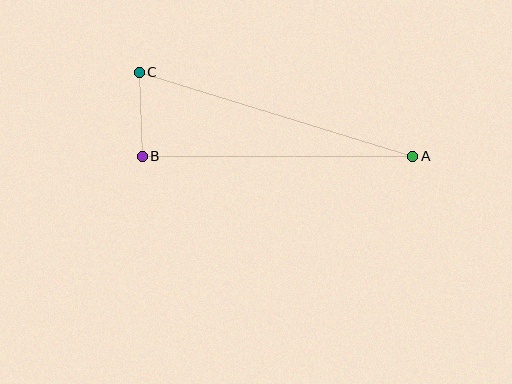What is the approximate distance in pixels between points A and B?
The distance between A and B is approximately 271 pixels.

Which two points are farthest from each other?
Points A and C are farthest from each other.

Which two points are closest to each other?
Points B and C are closest to each other.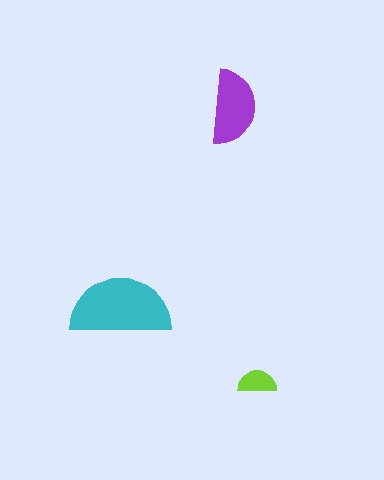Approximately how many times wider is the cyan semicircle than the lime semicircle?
About 2.5 times wider.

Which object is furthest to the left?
The cyan semicircle is leftmost.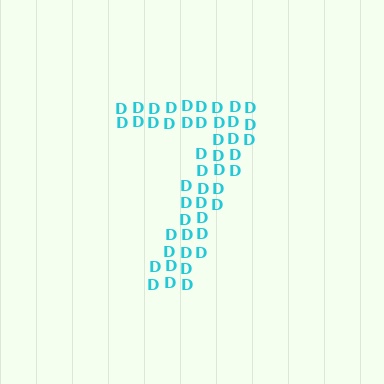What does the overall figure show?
The overall figure shows the digit 7.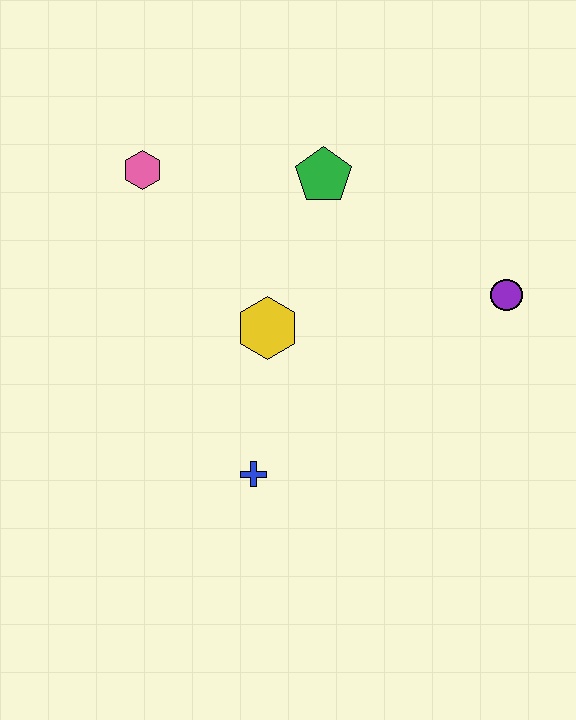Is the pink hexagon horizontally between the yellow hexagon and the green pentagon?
No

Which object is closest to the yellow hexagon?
The blue cross is closest to the yellow hexagon.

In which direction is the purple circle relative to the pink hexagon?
The purple circle is to the right of the pink hexagon.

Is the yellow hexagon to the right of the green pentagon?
No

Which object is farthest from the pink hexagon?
The purple circle is farthest from the pink hexagon.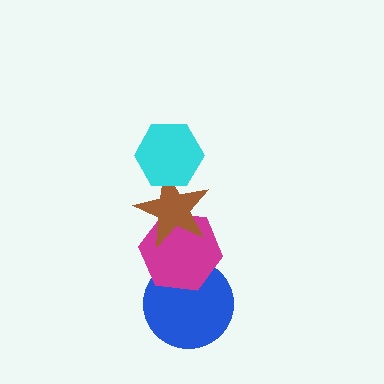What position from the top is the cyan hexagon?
The cyan hexagon is 1st from the top.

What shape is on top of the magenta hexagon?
The brown star is on top of the magenta hexagon.